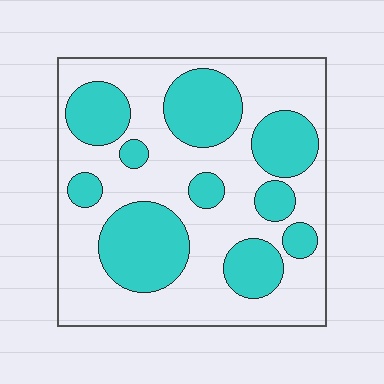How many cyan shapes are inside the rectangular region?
10.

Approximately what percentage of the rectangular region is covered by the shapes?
Approximately 35%.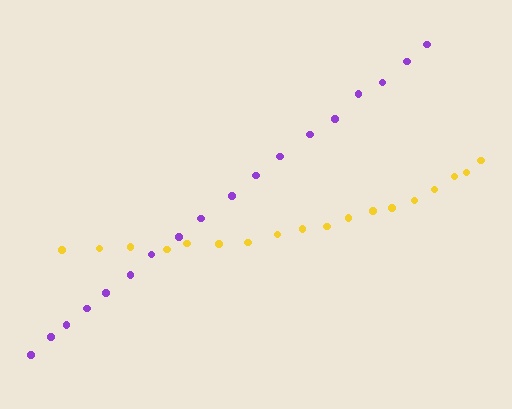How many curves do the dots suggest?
There are 2 distinct paths.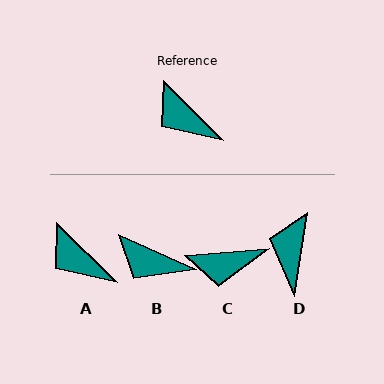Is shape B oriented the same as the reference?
No, it is off by about 21 degrees.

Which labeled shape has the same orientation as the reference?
A.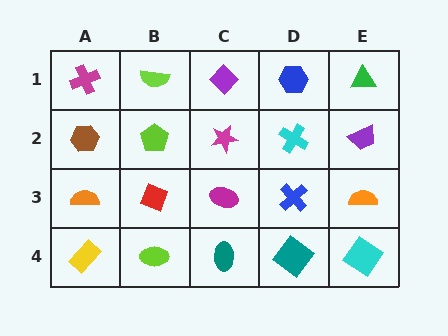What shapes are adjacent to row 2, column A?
A magenta cross (row 1, column A), an orange semicircle (row 3, column A), a lime pentagon (row 2, column B).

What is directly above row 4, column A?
An orange semicircle.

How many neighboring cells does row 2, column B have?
4.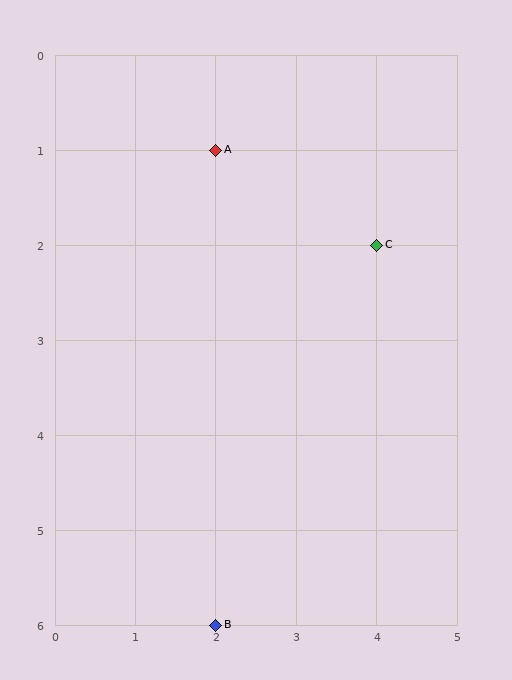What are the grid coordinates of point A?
Point A is at grid coordinates (2, 1).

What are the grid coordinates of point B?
Point B is at grid coordinates (2, 6).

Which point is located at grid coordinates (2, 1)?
Point A is at (2, 1).